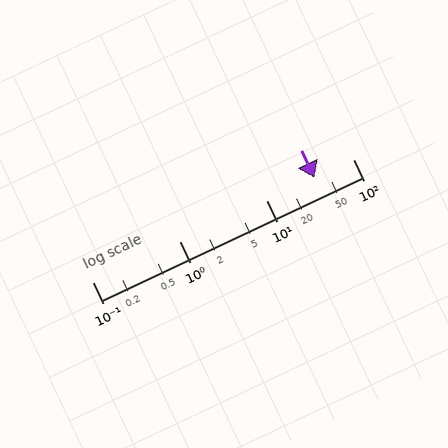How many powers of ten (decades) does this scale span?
The scale spans 3 decades, from 0.1 to 100.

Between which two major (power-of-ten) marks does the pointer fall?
The pointer is between 10 and 100.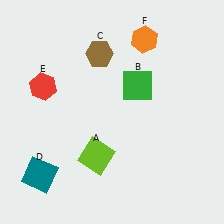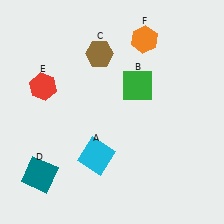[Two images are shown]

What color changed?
The square (A) changed from lime in Image 1 to cyan in Image 2.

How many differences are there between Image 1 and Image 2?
There is 1 difference between the two images.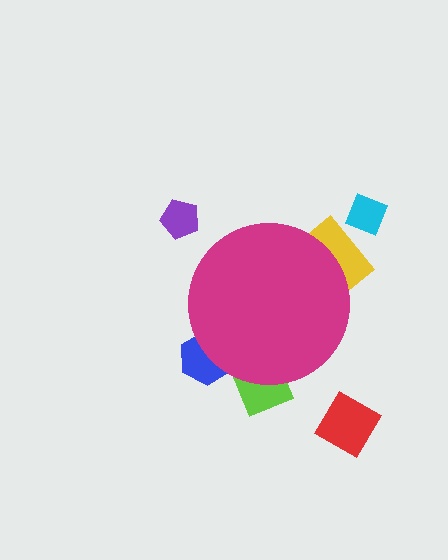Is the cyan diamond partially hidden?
No, the cyan diamond is fully visible.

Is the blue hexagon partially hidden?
Yes, the blue hexagon is partially hidden behind the magenta circle.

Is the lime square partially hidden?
Yes, the lime square is partially hidden behind the magenta circle.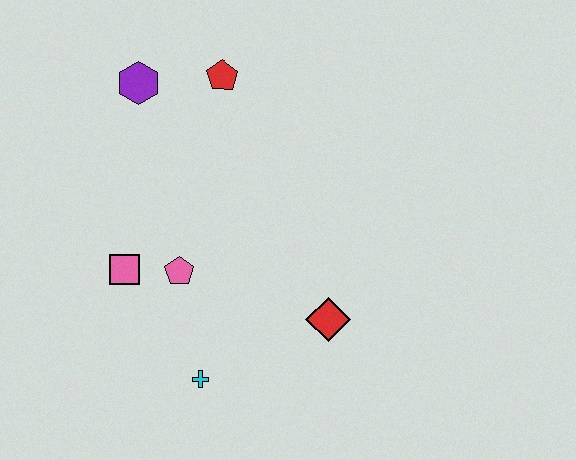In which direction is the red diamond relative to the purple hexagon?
The red diamond is below the purple hexagon.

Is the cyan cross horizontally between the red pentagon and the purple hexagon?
Yes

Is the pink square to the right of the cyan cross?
No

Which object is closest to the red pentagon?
The purple hexagon is closest to the red pentagon.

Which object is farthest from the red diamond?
The purple hexagon is farthest from the red diamond.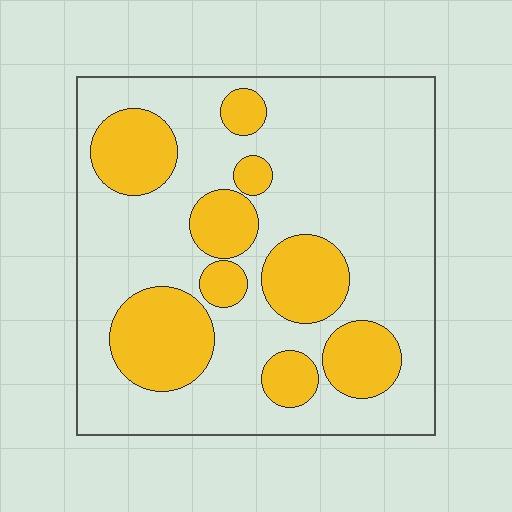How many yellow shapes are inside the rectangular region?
9.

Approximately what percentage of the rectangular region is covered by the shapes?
Approximately 30%.